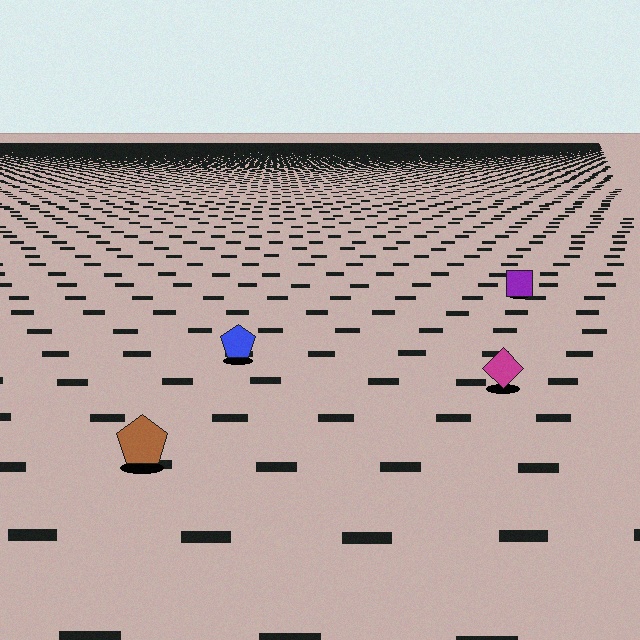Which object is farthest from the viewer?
The purple square is farthest from the viewer. It appears smaller and the ground texture around it is denser.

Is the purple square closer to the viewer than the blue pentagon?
No. The blue pentagon is closer — you can tell from the texture gradient: the ground texture is coarser near it.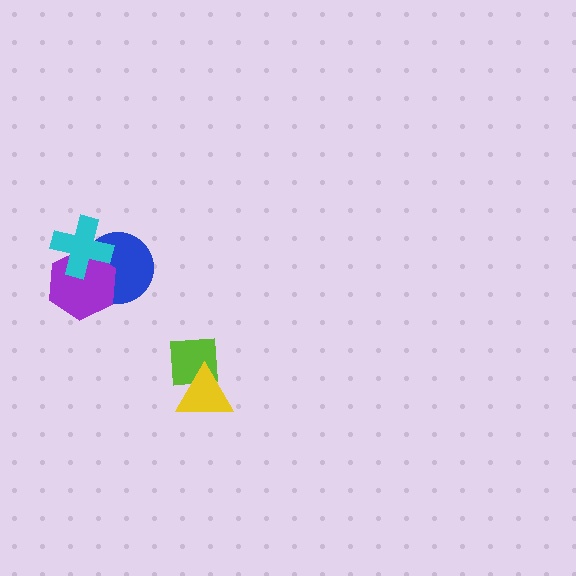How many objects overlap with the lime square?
1 object overlaps with the lime square.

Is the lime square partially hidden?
Yes, it is partially covered by another shape.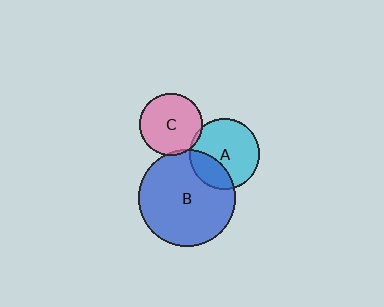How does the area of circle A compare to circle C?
Approximately 1.3 times.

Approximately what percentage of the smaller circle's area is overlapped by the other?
Approximately 5%.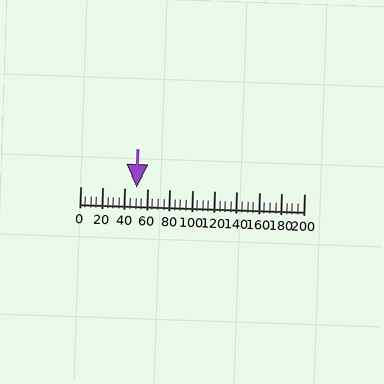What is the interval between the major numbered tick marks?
The major tick marks are spaced 20 units apart.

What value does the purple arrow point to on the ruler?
The purple arrow points to approximately 50.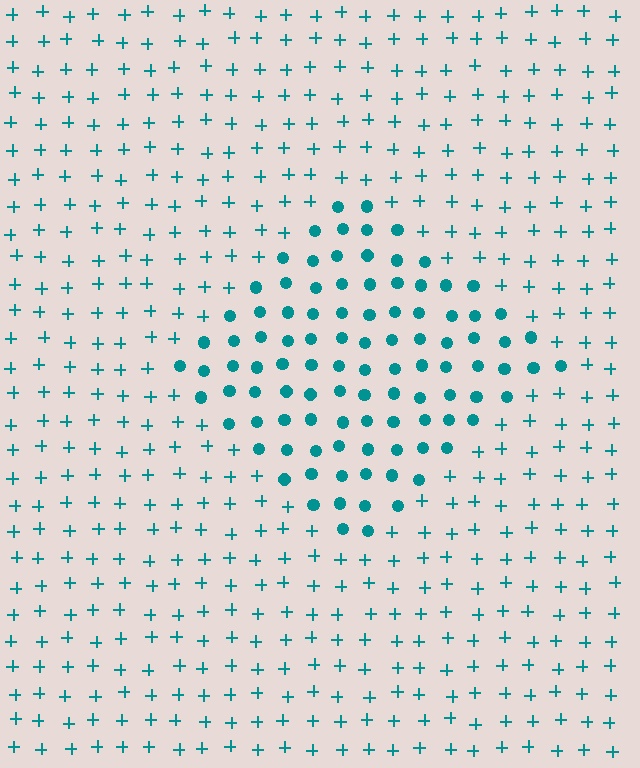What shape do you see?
I see a diamond.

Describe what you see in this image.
The image is filled with small teal elements arranged in a uniform grid. A diamond-shaped region contains circles, while the surrounding area contains plus signs. The boundary is defined purely by the change in element shape.